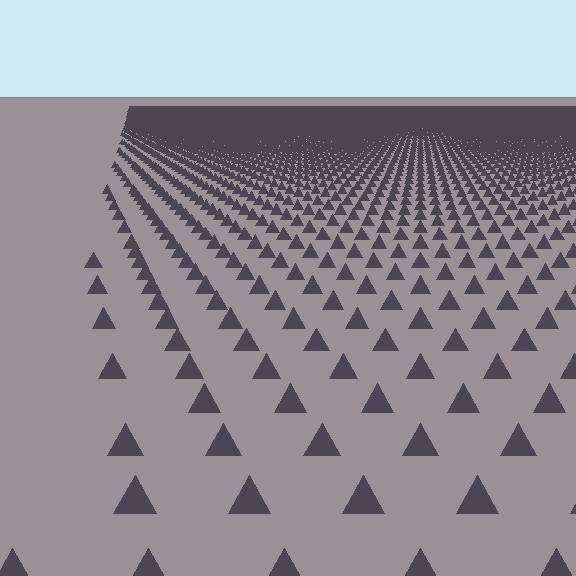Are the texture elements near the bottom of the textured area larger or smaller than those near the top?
Larger. Near the bottom, elements are closer to the viewer and appear at a bigger on-screen size.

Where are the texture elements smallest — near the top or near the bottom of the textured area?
Near the top.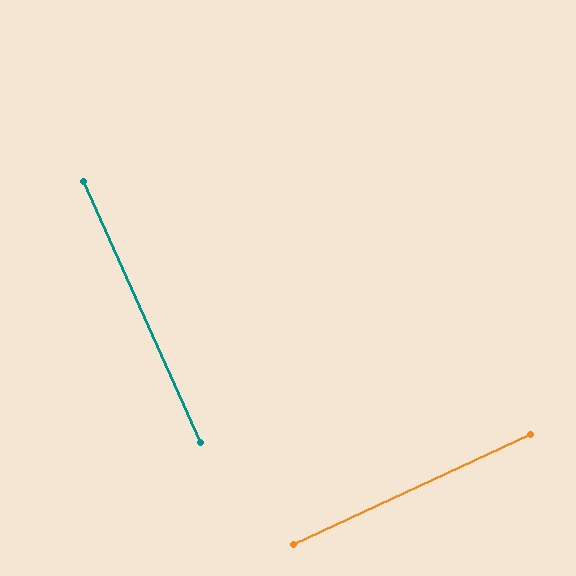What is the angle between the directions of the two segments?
Approximately 89 degrees.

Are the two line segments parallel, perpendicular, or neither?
Perpendicular — they meet at approximately 89°.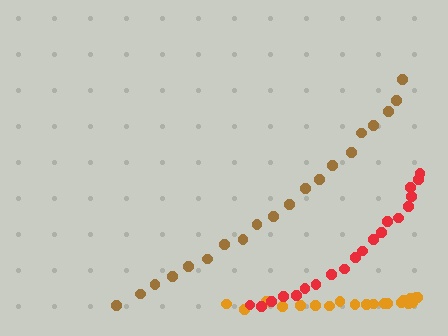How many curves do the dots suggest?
There are 3 distinct paths.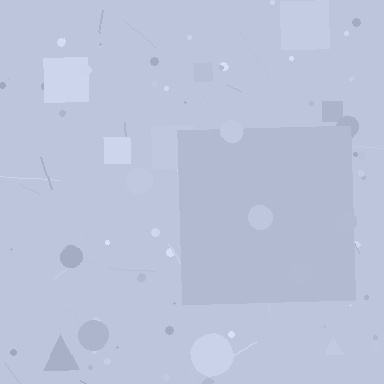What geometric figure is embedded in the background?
A square is embedded in the background.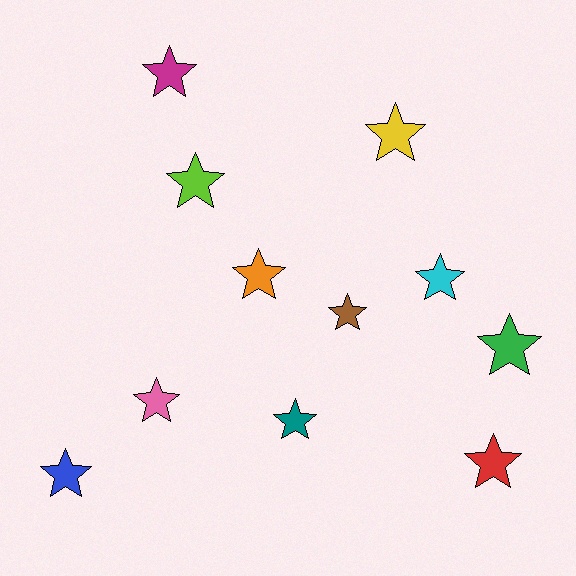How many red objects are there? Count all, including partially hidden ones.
There is 1 red object.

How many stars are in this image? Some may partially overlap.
There are 11 stars.